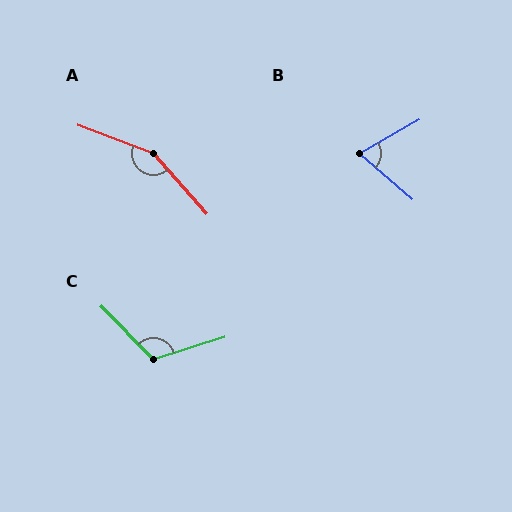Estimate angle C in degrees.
Approximately 117 degrees.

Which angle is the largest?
A, at approximately 153 degrees.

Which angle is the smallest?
B, at approximately 71 degrees.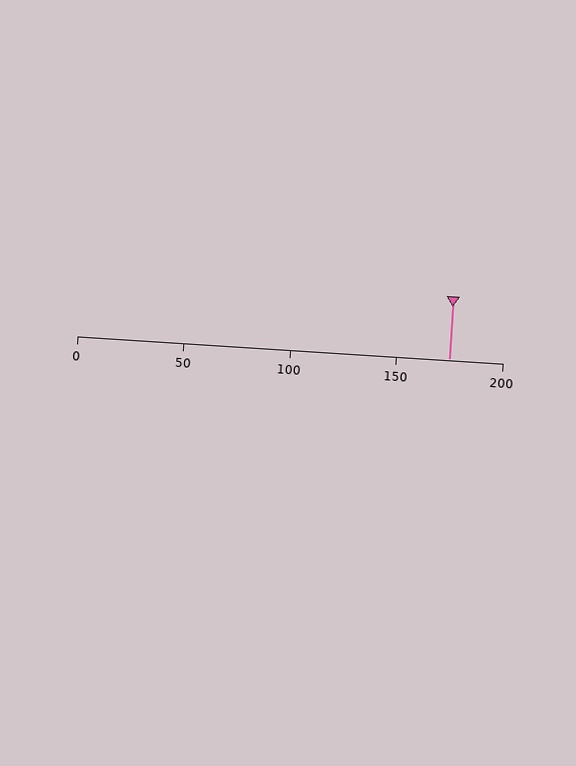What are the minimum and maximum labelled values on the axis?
The axis runs from 0 to 200.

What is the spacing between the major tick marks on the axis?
The major ticks are spaced 50 apart.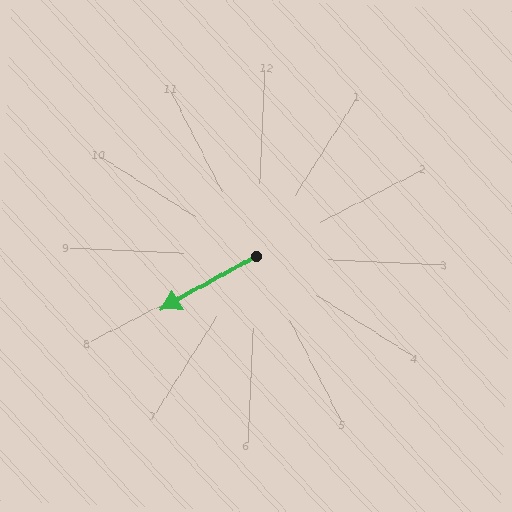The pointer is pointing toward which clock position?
Roughly 8 o'clock.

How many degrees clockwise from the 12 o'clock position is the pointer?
Approximately 238 degrees.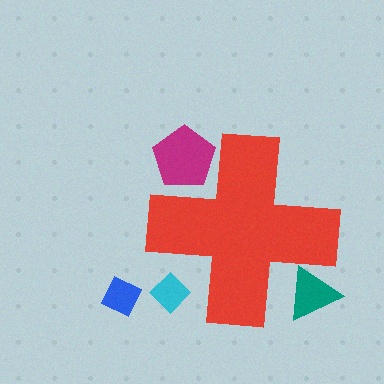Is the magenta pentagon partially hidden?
Yes, the magenta pentagon is partially hidden behind the red cross.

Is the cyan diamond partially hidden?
Yes, the cyan diamond is partially hidden behind the red cross.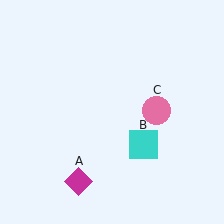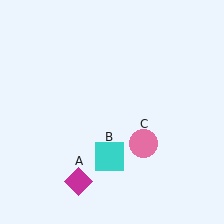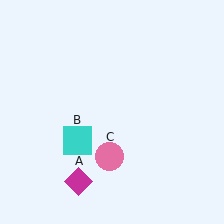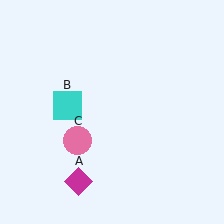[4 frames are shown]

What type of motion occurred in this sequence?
The cyan square (object B), pink circle (object C) rotated clockwise around the center of the scene.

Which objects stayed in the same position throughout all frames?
Magenta diamond (object A) remained stationary.